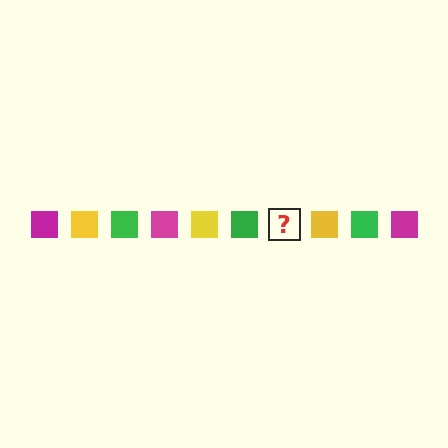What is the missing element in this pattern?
The missing element is a magenta square.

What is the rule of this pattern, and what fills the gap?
The rule is that the pattern cycles through magenta, yellow, green squares. The gap should be filled with a magenta square.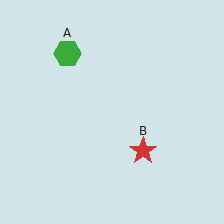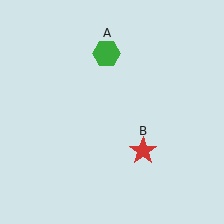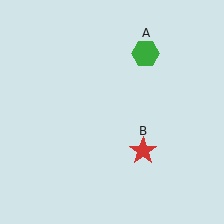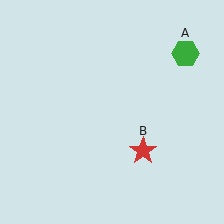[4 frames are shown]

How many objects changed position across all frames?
1 object changed position: green hexagon (object A).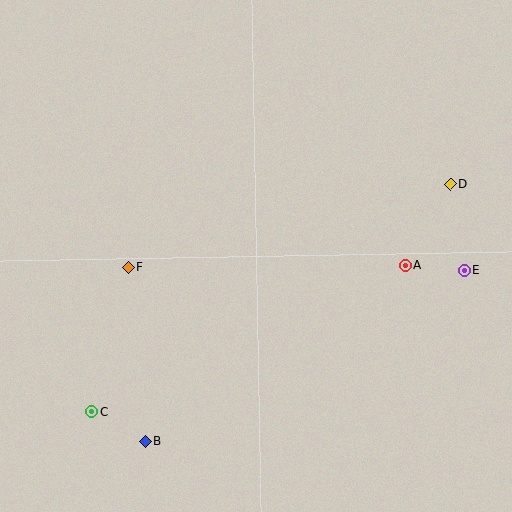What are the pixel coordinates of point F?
Point F is at (128, 268).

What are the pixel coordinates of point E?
Point E is at (464, 271).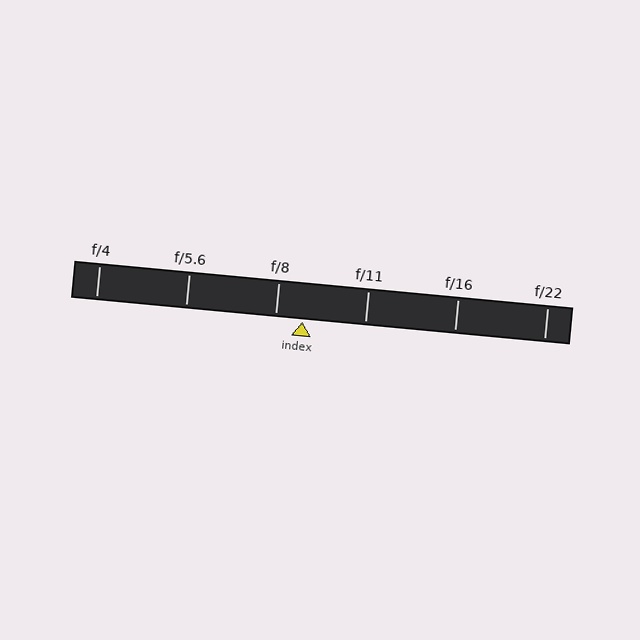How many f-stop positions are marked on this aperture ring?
There are 6 f-stop positions marked.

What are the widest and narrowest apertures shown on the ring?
The widest aperture shown is f/4 and the narrowest is f/22.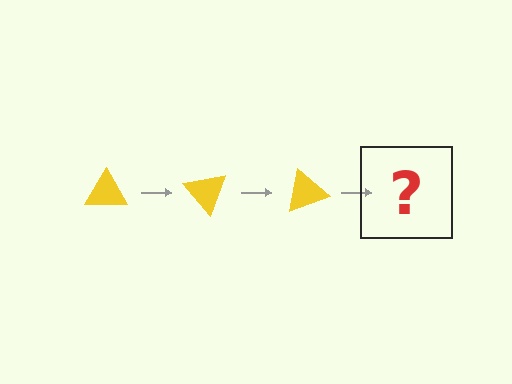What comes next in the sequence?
The next element should be a yellow triangle rotated 150 degrees.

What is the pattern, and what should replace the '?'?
The pattern is that the triangle rotates 50 degrees each step. The '?' should be a yellow triangle rotated 150 degrees.